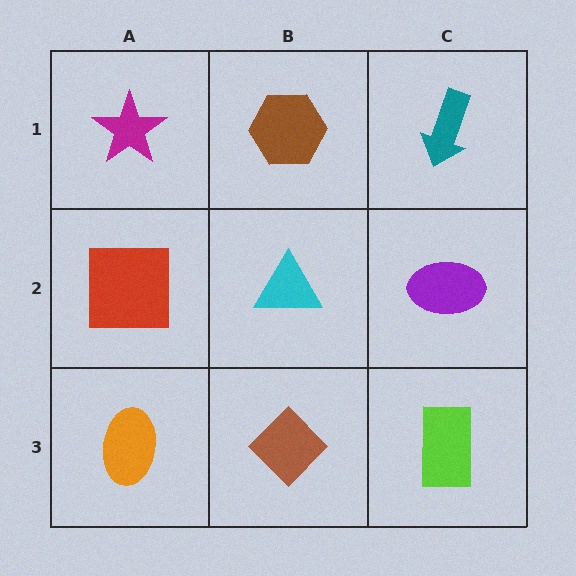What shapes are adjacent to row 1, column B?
A cyan triangle (row 2, column B), a magenta star (row 1, column A), a teal arrow (row 1, column C).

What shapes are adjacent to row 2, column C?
A teal arrow (row 1, column C), a lime rectangle (row 3, column C), a cyan triangle (row 2, column B).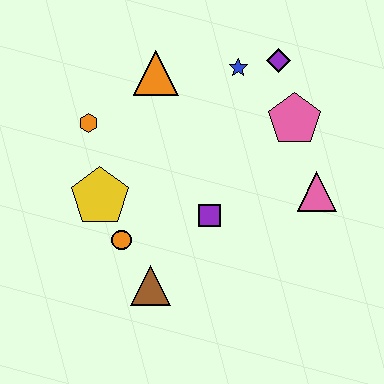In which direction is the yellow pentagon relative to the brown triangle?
The yellow pentagon is above the brown triangle.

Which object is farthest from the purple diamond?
The brown triangle is farthest from the purple diamond.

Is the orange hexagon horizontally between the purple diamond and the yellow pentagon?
No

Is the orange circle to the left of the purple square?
Yes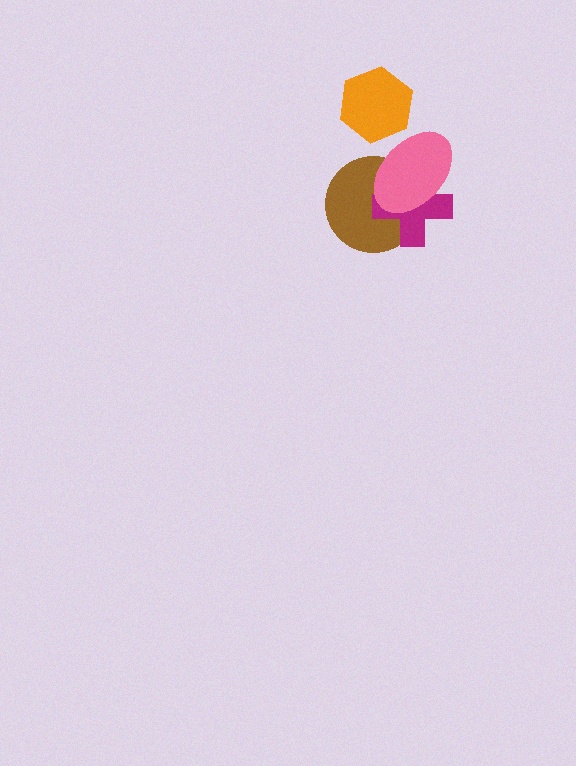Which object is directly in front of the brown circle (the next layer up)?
The magenta cross is directly in front of the brown circle.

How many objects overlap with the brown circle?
2 objects overlap with the brown circle.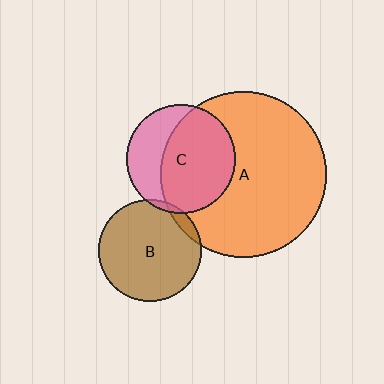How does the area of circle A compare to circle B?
Approximately 2.6 times.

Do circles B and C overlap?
Yes.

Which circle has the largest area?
Circle A (orange).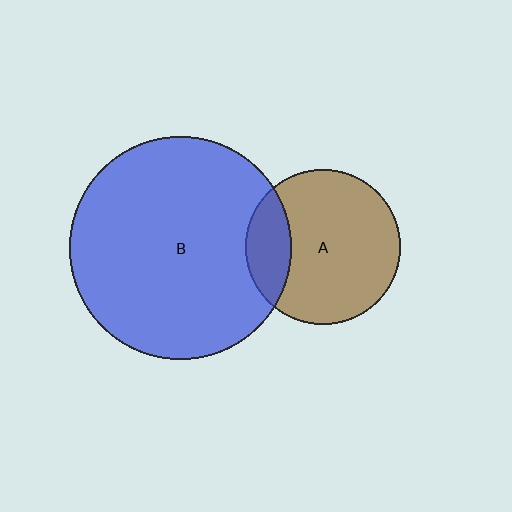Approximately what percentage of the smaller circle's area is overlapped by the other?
Approximately 20%.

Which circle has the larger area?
Circle B (blue).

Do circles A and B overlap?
Yes.